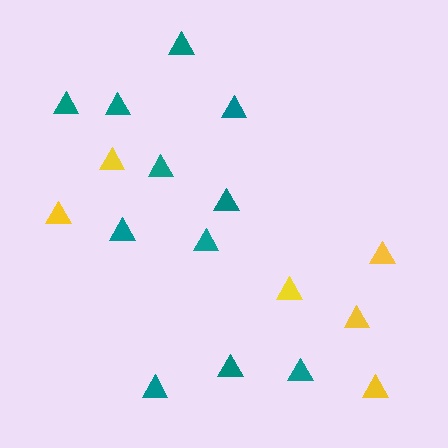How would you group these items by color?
There are 2 groups: one group of yellow triangles (6) and one group of teal triangles (11).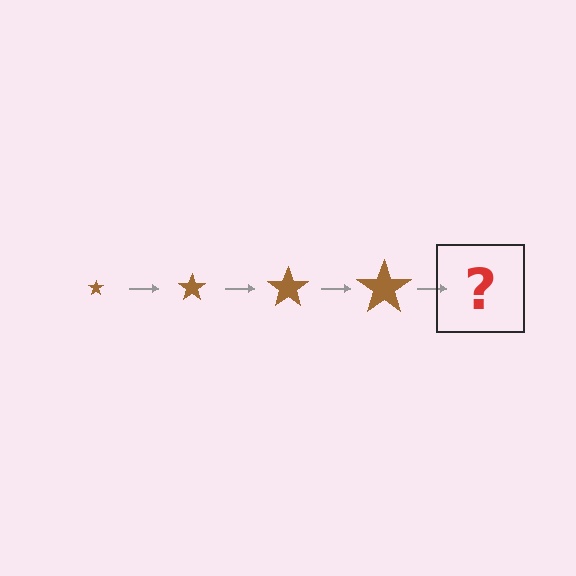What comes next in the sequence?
The next element should be a brown star, larger than the previous one.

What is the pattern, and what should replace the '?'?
The pattern is that the star gets progressively larger each step. The '?' should be a brown star, larger than the previous one.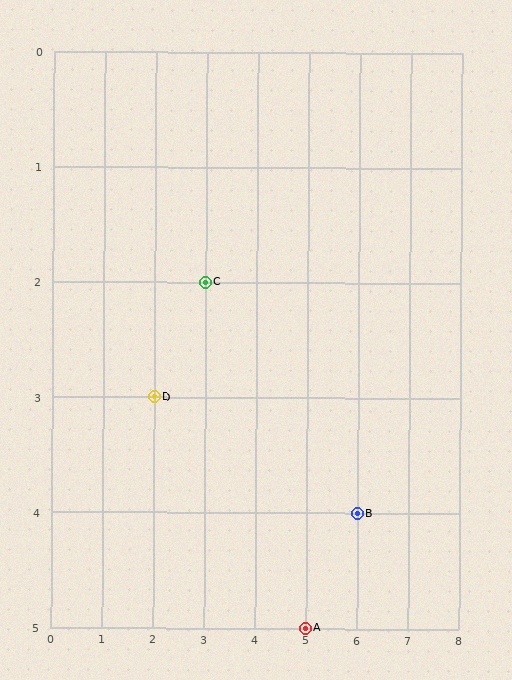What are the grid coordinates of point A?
Point A is at grid coordinates (5, 5).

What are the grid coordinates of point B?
Point B is at grid coordinates (6, 4).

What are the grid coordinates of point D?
Point D is at grid coordinates (2, 3).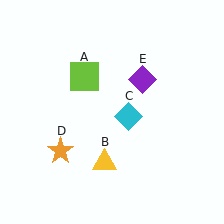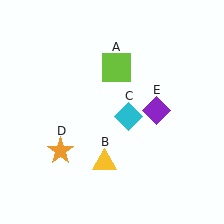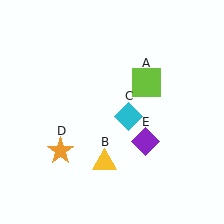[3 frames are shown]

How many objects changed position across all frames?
2 objects changed position: lime square (object A), purple diamond (object E).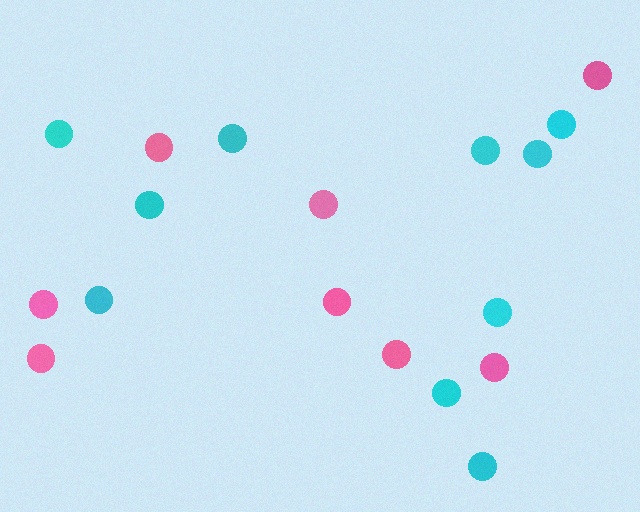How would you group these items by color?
There are 2 groups: one group of pink circles (8) and one group of cyan circles (10).